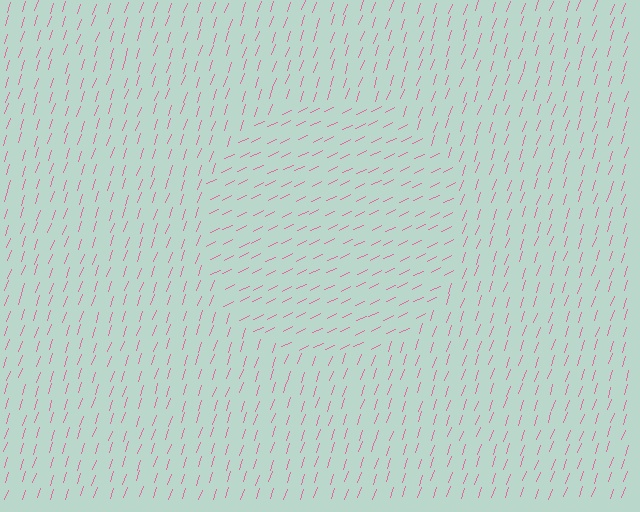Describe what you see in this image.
The image is filled with small pink line segments. A circle region in the image has lines oriented differently from the surrounding lines, creating a visible texture boundary.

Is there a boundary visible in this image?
Yes, there is a texture boundary formed by a change in line orientation.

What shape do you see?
I see a circle.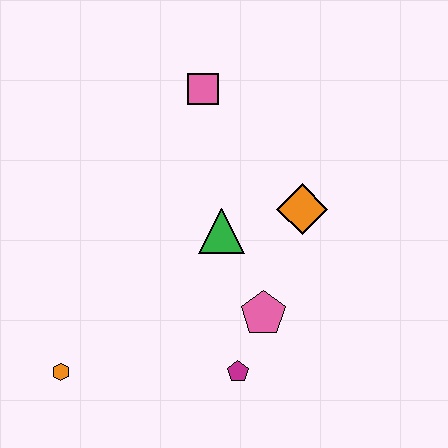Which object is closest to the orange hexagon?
The magenta pentagon is closest to the orange hexagon.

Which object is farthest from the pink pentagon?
The pink square is farthest from the pink pentagon.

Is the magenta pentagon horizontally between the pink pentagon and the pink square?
Yes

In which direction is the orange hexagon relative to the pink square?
The orange hexagon is below the pink square.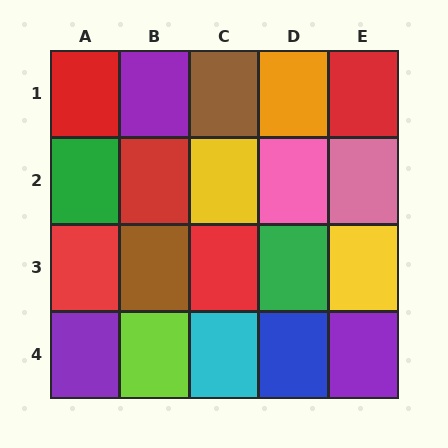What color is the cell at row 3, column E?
Yellow.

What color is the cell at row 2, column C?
Yellow.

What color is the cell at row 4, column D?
Blue.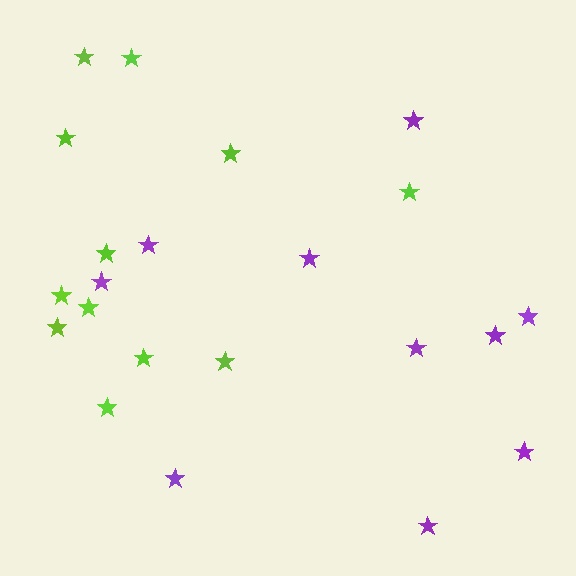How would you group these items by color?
There are 2 groups: one group of purple stars (10) and one group of lime stars (12).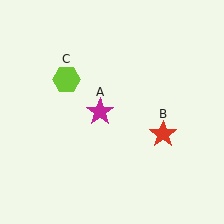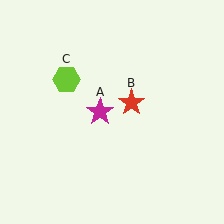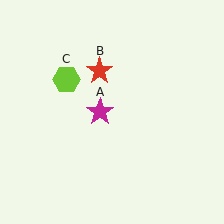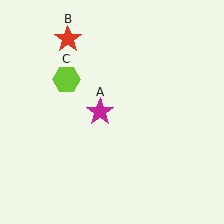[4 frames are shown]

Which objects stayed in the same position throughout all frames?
Magenta star (object A) and lime hexagon (object C) remained stationary.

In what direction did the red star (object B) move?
The red star (object B) moved up and to the left.